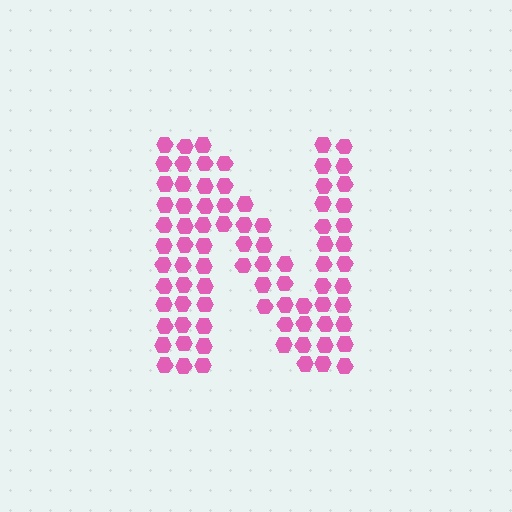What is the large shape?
The large shape is the letter N.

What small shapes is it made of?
It is made of small hexagons.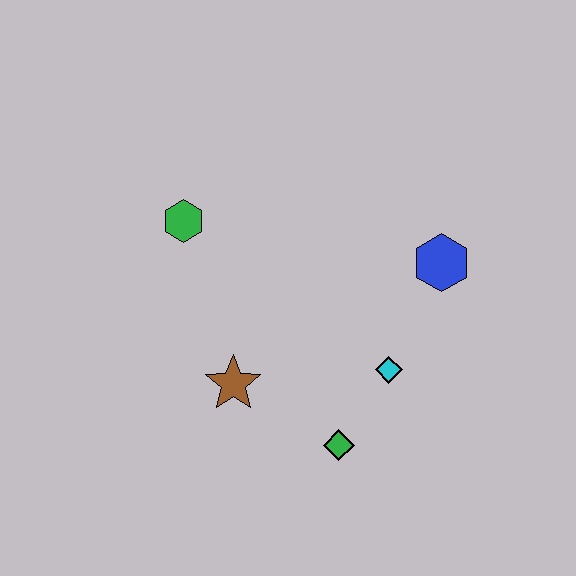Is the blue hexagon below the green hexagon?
Yes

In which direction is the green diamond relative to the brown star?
The green diamond is to the right of the brown star.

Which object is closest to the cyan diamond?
The green diamond is closest to the cyan diamond.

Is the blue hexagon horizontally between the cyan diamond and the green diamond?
No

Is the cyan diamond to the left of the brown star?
No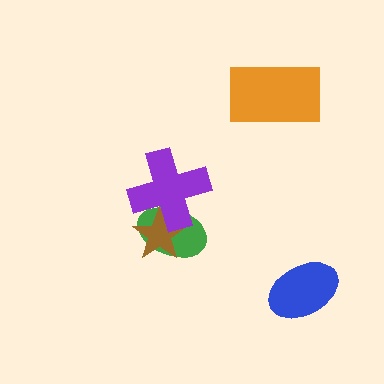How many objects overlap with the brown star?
2 objects overlap with the brown star.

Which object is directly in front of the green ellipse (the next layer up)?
The brown star is directly in front of the green ellipse.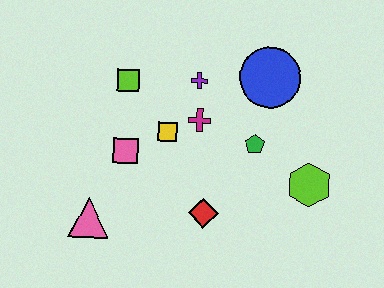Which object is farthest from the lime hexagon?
The pink triangle is farthest from the lime hexagon.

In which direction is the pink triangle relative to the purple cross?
The pink triangle is below the purple cross.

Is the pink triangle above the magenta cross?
No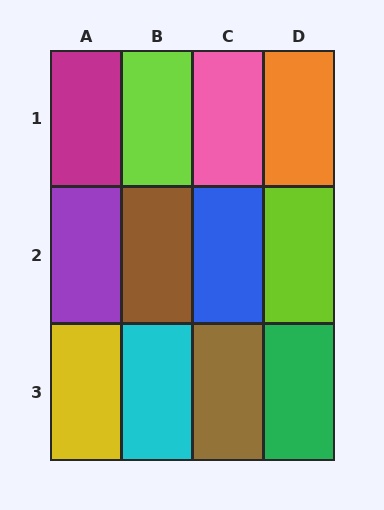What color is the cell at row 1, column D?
Orange.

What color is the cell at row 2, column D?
Lime.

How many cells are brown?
2 cells are brown.